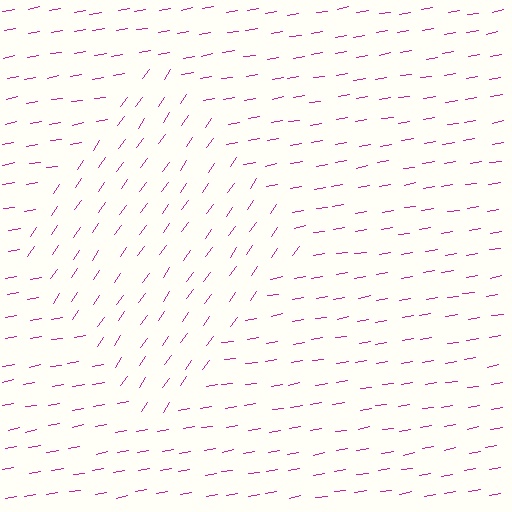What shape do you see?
I see a diamond.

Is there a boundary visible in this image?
Yes, there is a texture boundary formed by a change in line orientation.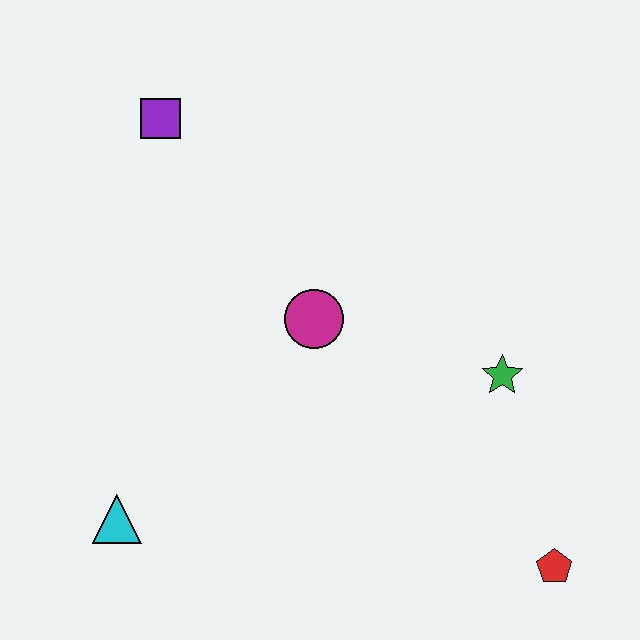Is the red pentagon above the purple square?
No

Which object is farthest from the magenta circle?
The red pentagon is farthest from the magenta circle.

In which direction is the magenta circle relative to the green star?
The magenta circle is to the left of the green star.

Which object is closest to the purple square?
The magenta circle is closest to the purple square.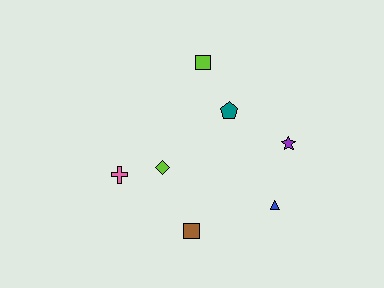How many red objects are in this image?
There are no red objects.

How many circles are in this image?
There are no circles.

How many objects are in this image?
There are 7 objects.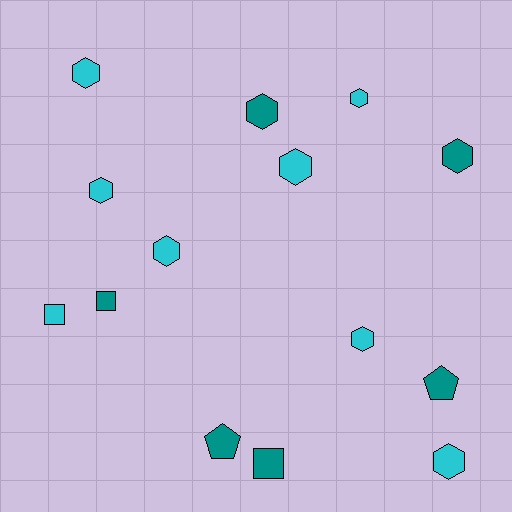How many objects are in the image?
There are 14 objects.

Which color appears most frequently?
Cyan, with 8 objects.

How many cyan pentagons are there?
There are no cyan pentagons.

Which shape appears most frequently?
Hexagon, with 9 objects.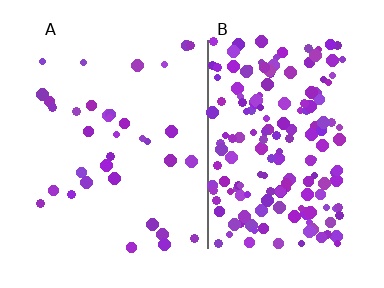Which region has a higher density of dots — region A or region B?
B (the right).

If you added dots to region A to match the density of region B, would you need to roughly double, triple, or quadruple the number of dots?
Approximately quadruple.